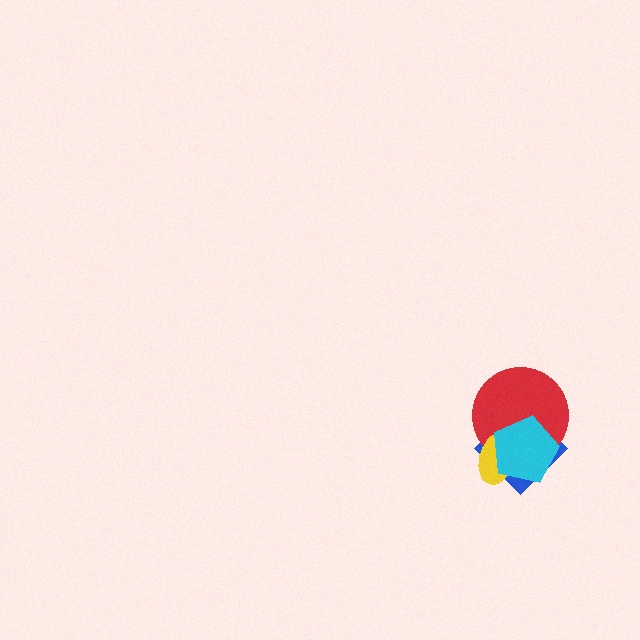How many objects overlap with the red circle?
3 objects overlap with the red circle.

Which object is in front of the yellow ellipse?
The cyan pentagon is in front of the yellow ellipse.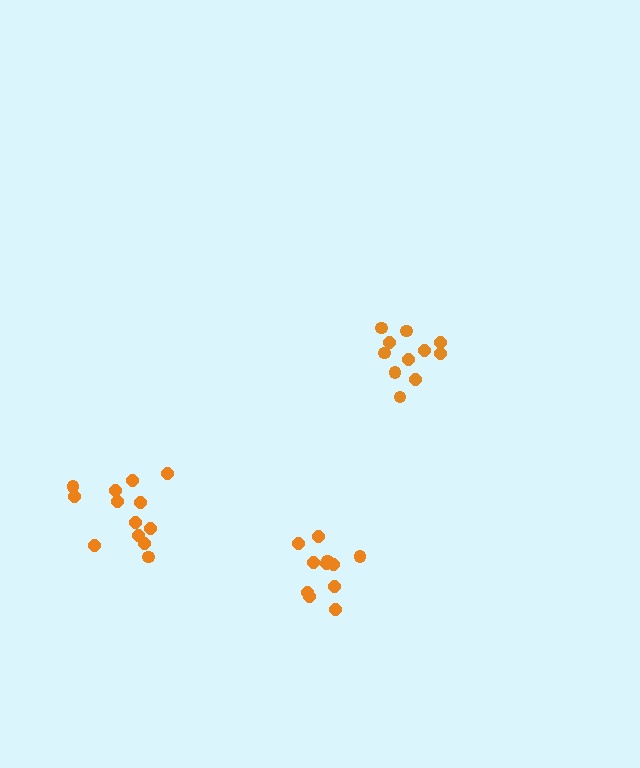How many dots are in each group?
Group 1: 11 dots, Group 2: 13 dots, Group 3: 11 dots (35 total).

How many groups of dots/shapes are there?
There are 3 groups.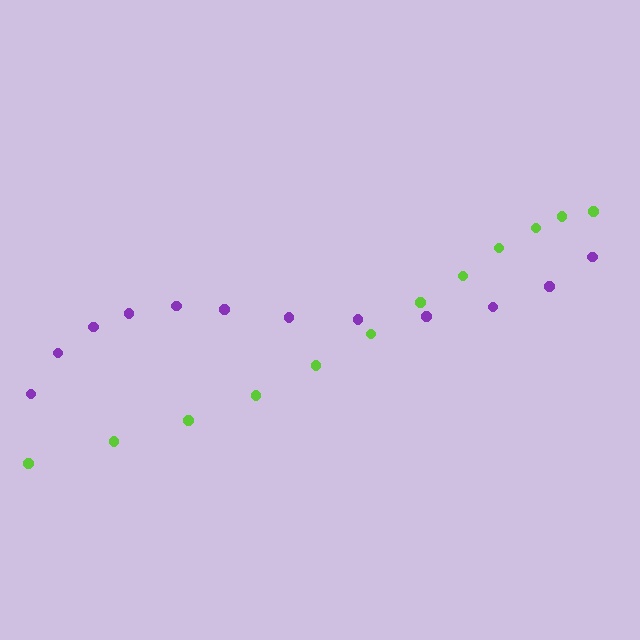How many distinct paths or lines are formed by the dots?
There are 2 distinct paths.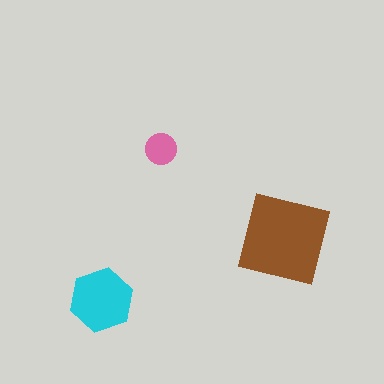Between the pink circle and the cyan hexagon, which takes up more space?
The cyan hexagon.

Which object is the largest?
The brown square.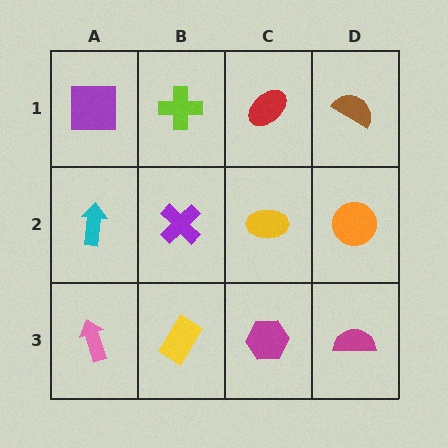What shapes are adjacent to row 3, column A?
A cyan arrow (row 2, column A), a yellow rectangle (row 3, column B).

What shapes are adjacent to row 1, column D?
An orange circle (row 2, column D), a red ellipse (row 1, column C).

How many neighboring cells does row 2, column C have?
4.